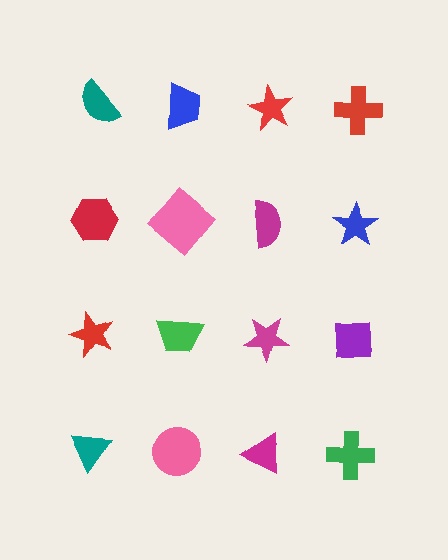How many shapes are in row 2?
4 shapes.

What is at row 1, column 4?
A red cross.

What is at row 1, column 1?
A teal semicircle.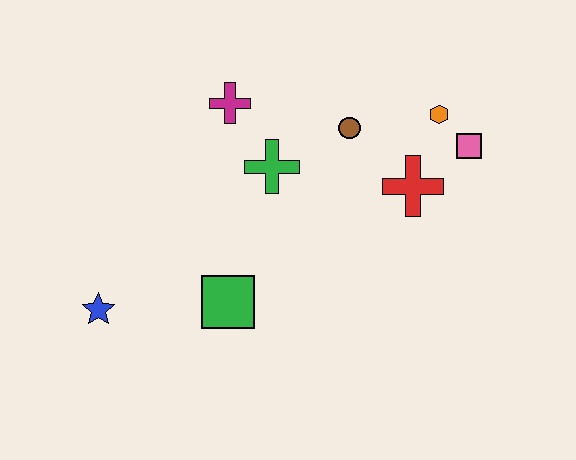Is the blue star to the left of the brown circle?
Yes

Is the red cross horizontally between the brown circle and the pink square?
Yes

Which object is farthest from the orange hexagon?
The blue star is farthest from the orange hexagon.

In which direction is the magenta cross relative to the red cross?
The magenta cross is to the left of the red cross.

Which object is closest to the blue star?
The green square is closest to the blue star.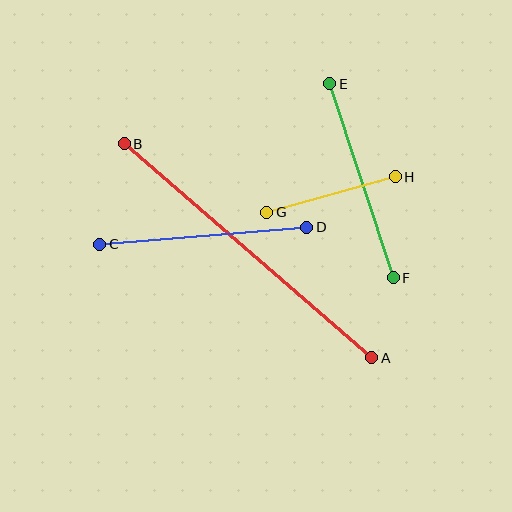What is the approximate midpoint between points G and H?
The midpoint is at approximately (331, 194) pixels.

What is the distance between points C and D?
The distance is approximately 208 pixels.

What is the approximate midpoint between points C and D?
The midpoint is at approximately (203, 236) pixels.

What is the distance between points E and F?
The distance is approximately 204 pixels.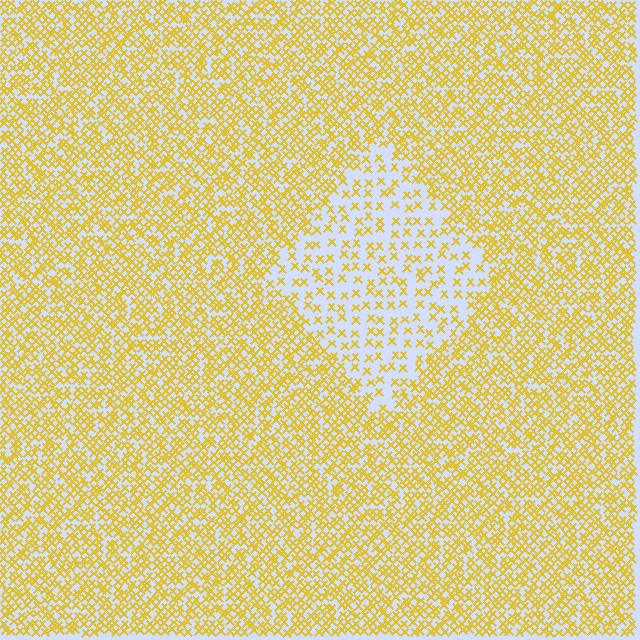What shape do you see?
I see a diamond.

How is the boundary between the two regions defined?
The boundary is defined by a change in element density (approximately 2.4x ratio). All elements are the same color, size, and shape.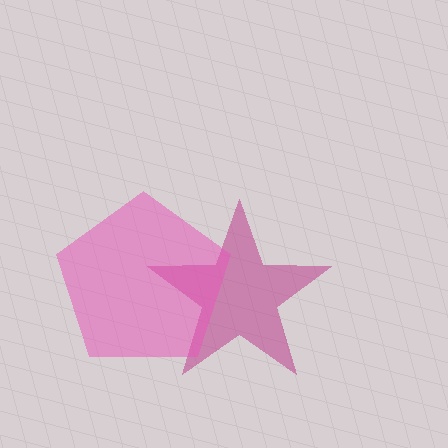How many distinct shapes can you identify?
There are 2 distinct shapes: a magenta star, a pink pentagon.